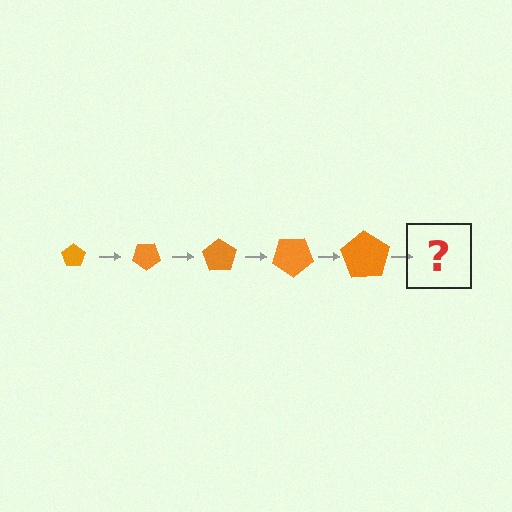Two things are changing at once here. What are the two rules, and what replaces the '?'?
The two rules are that the pentagon grows larger each step and it rotates 35 degrees each step. The '?' should be a pentagon, larger than the previous one and rotated 175 degrees from the start.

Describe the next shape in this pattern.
It should be a pentagon, larger than the previous one and rotated 175 degrees from the start.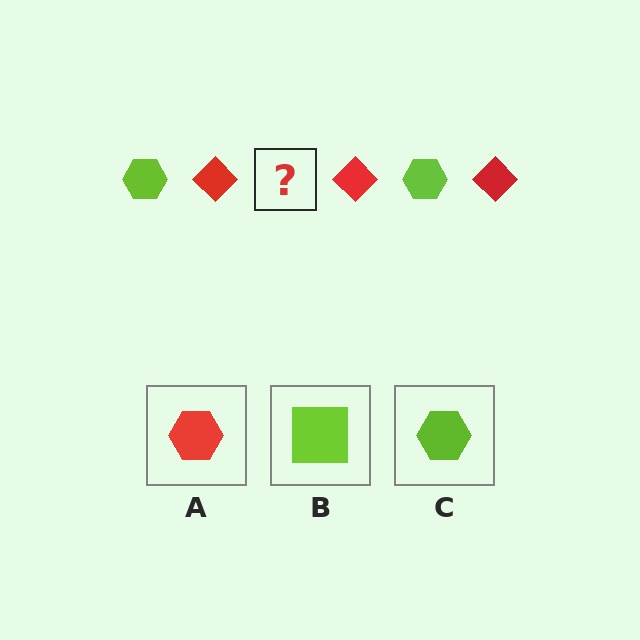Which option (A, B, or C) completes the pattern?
C.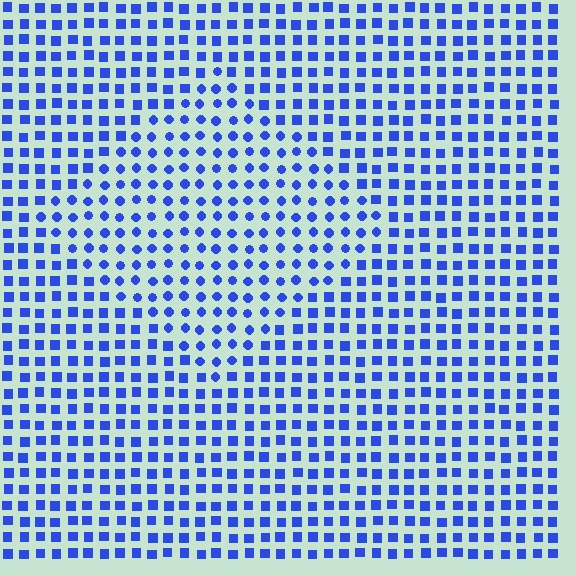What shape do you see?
I see a diamond.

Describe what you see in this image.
The image is filled with small blue elements arranged in a uniform grid. A diamond-shaped region contains circles, while the surrounding area contains squares. The boundary is defined purely by the change in element shape.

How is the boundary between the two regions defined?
The boundary is defined by a change in element shape: circles inside vs. squares outside. All elements share the same color and spacing.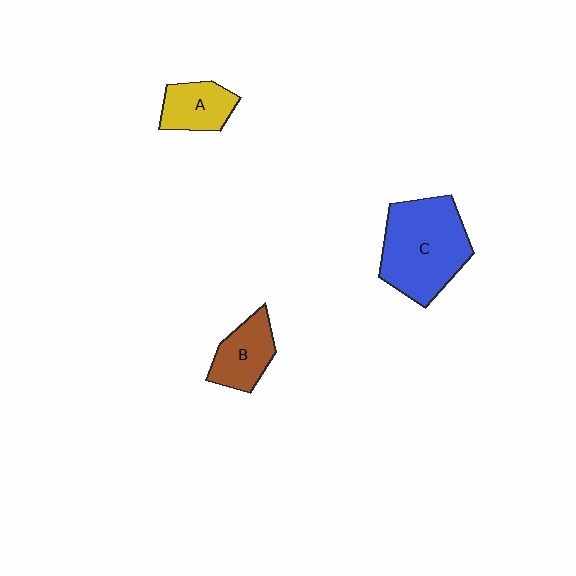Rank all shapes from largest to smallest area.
From largest to smallest: C (blue), B (brown), A (yellow).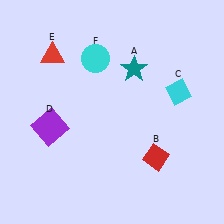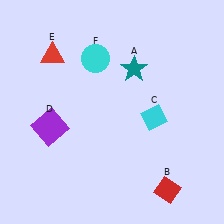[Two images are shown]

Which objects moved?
The objects that moved are: the red diamond (B), the cyan diamond (C).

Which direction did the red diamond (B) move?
The red diamond (B) moved down.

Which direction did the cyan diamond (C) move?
The cyan diamond (C) moved down.